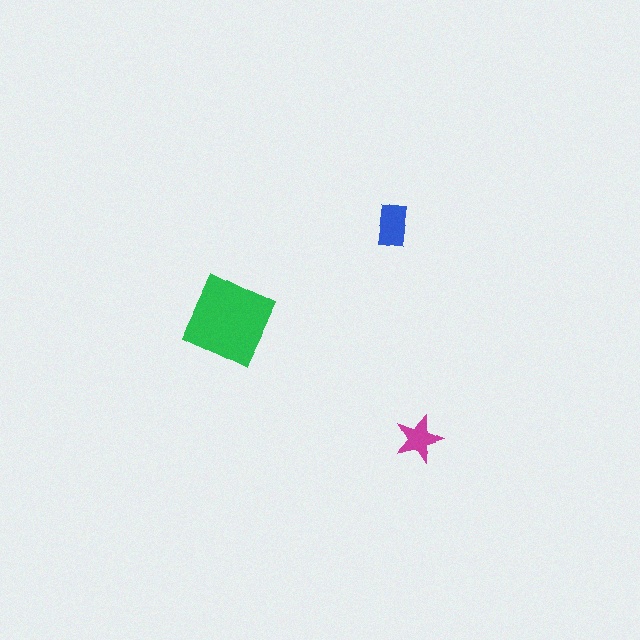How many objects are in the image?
There are 3 objects in the image.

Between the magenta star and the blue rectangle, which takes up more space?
The blue rectangle.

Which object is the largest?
The green diamond.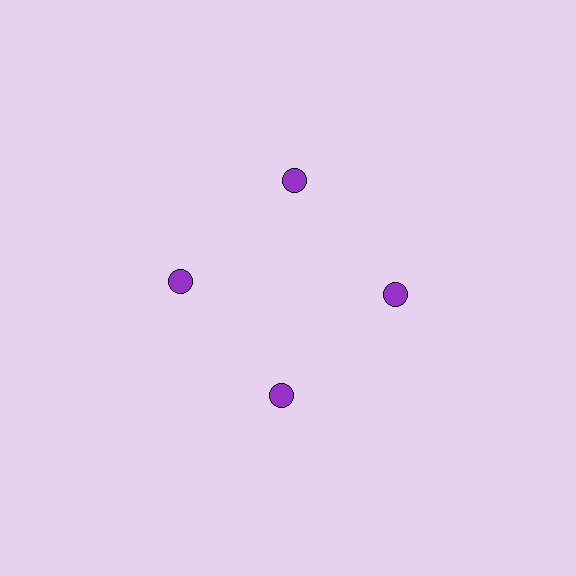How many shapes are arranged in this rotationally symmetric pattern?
There are 4 shapes, arranged in 4 groups of 1.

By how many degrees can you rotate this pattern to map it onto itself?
The pattern maps onto itself every 90 degrees of rotation.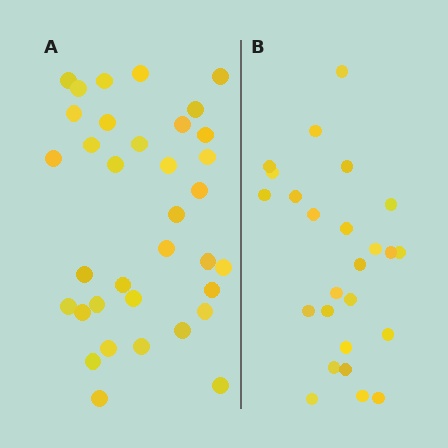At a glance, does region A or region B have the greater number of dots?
Region A (the left region) has more dots.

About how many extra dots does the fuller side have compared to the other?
Region A has roughly 10 or so more dots than region B.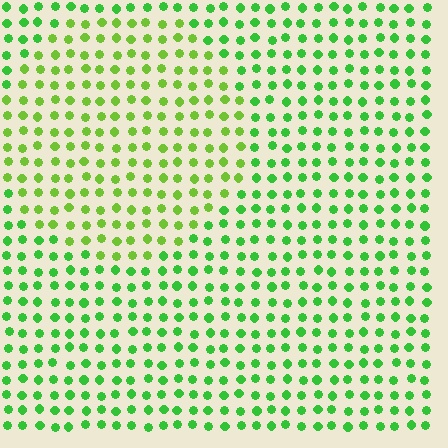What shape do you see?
I see a circle.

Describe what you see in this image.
The image is filled with small green elements in a uniform arrangement. A circle-shaped region is visible where the elements are tinted to a slightly different hue, forming a subtle color boundary.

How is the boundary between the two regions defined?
The boundary is defined purely by a slight shift in hue (about 28 degrees). Spacing, size, and orientation are identical on both sides.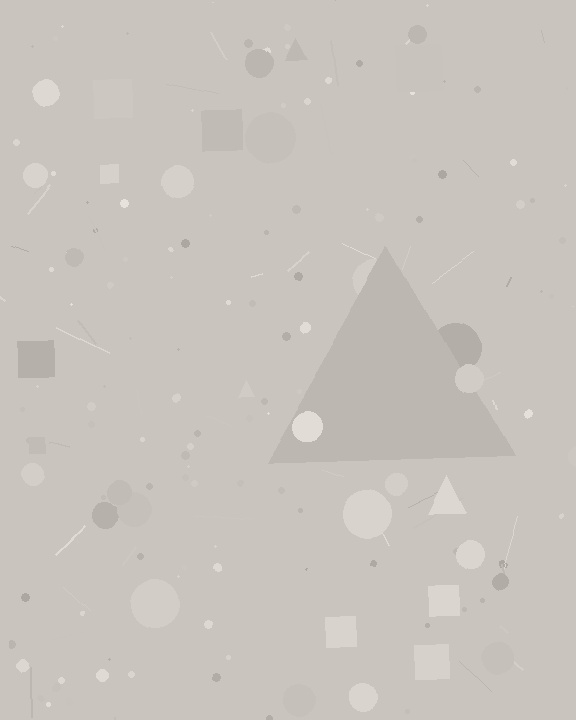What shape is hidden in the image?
A triangle is hidden in the image.